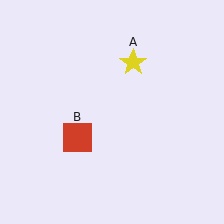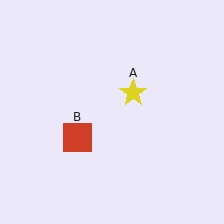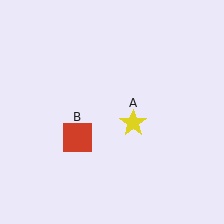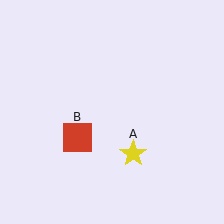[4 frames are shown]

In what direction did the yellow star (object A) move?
The yellow star (object A) moved down.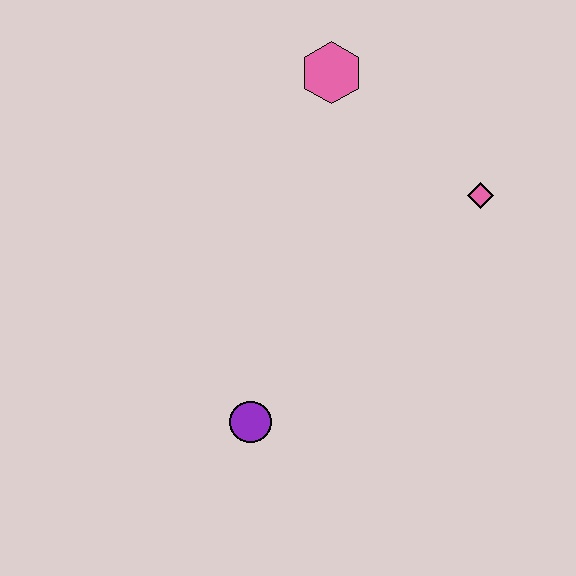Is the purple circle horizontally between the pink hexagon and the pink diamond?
No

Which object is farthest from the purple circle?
The pink hexagon is farthest from the purple circle.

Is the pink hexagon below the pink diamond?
No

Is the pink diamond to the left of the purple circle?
No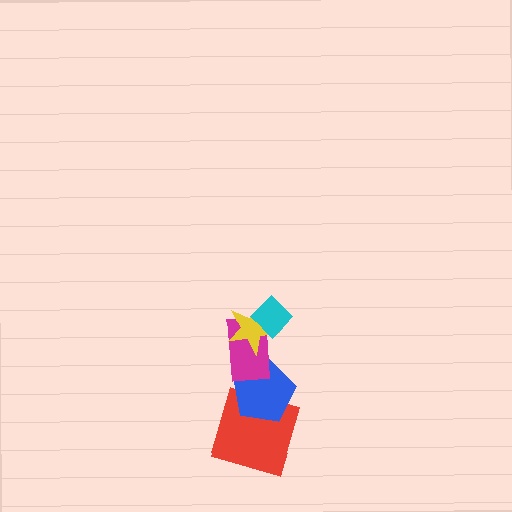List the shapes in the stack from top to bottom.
From top to bottom: the cyan diamond, the yellow star, the magenta rectangle, the blue pentagon, the red square.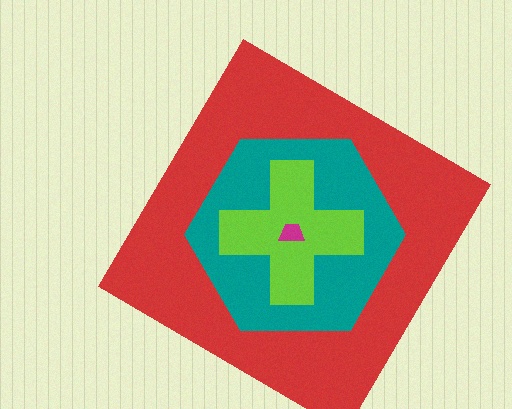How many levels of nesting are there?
4.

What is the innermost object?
The magenta trapezoid.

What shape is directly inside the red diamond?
The teal hexagon.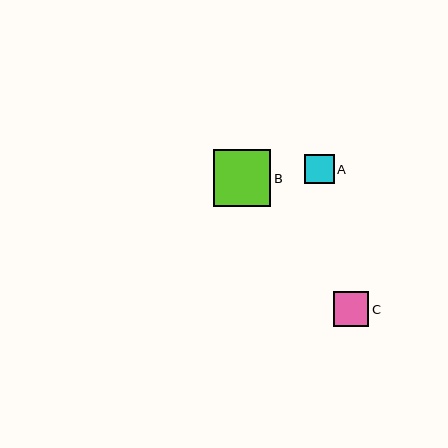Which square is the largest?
Square B is the largest with a size of approximately 58 pixels.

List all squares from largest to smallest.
From largest to smallest: B, C, A.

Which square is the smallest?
Square A is the smallest with a size of approximately 29 pixels.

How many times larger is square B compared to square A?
Square B is approximately 2.0 times the size of square A.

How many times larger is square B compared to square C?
Square B is approximately 1.6 times the size of square C.